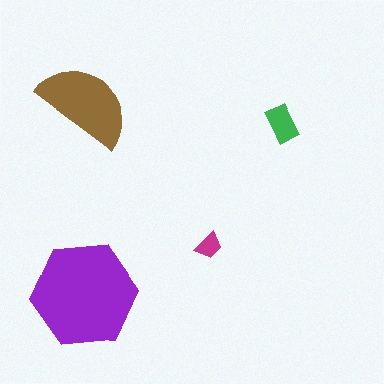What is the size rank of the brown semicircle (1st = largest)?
2nd.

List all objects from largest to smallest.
The purple hexagon, the brown semicircle, the green rectangle, the magenta trapezoid.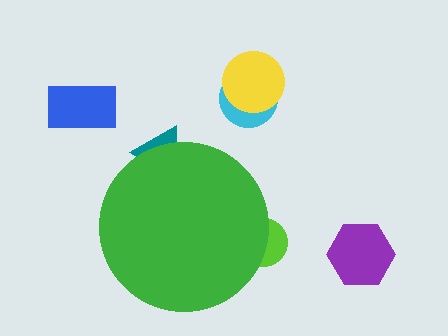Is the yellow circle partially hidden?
No, the yellow circle is fully visible.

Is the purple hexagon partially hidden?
No, the purple hexagon is fully visible.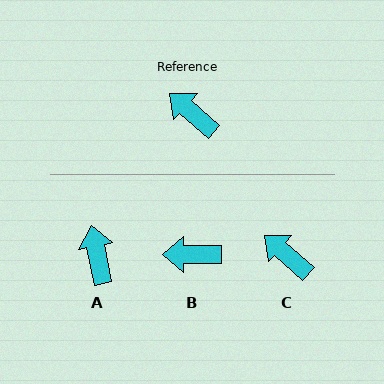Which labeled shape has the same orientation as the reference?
C.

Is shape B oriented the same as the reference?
No, it is off by about 41 degrees.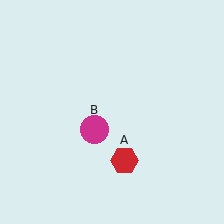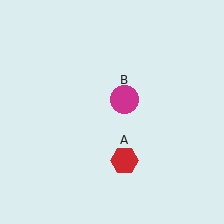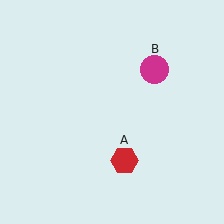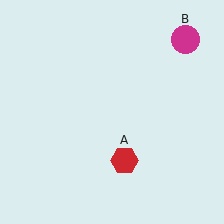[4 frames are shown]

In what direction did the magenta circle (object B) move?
The magenta circle (object B) moved up and to the right.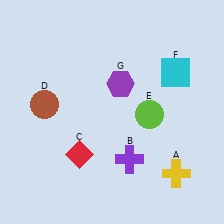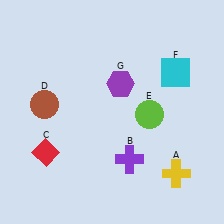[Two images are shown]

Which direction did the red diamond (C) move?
The red diamond (C) moved left.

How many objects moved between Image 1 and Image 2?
1 object moved between the two images.